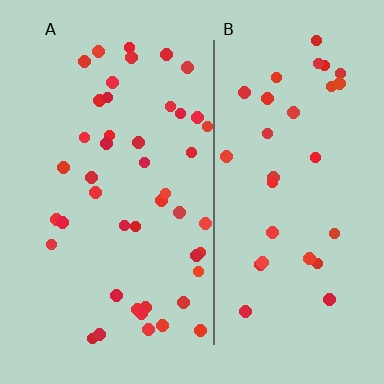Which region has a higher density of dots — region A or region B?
A (the left).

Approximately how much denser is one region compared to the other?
Approximately 1.4× — region A over region B.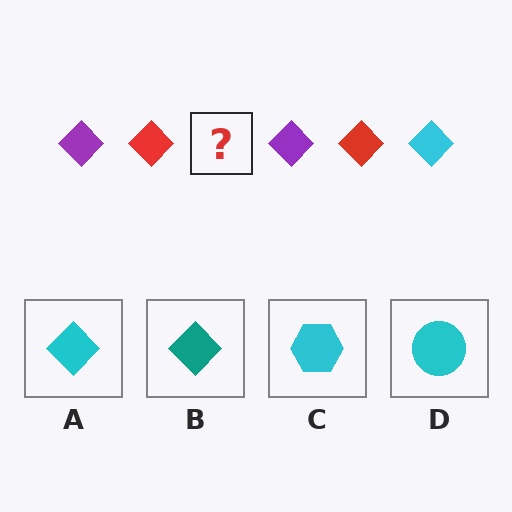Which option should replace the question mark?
Option A.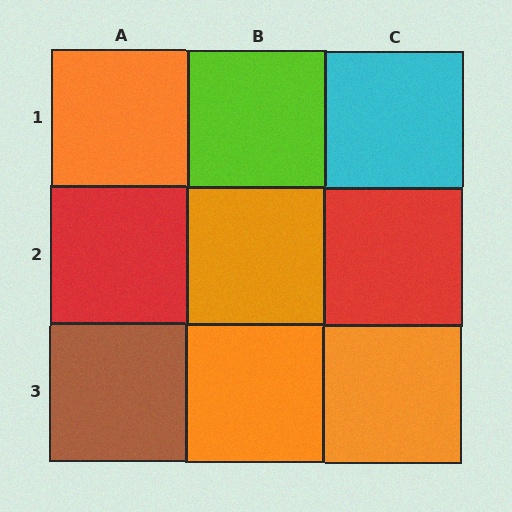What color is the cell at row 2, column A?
Red.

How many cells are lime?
1 cell is lime.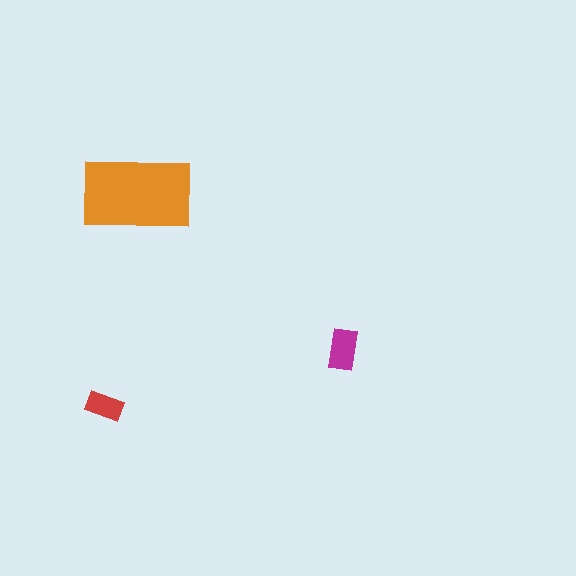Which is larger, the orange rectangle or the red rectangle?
The orange one.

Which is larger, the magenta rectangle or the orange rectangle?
The orange one.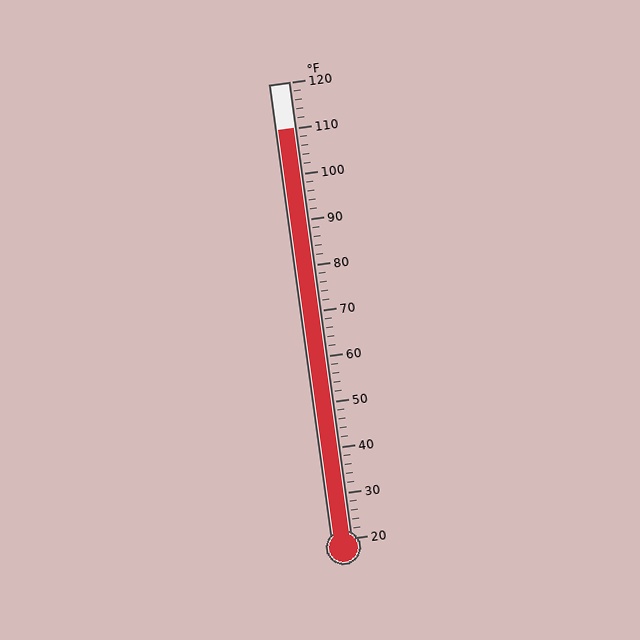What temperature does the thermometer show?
The thermometer shows approximately 110°F.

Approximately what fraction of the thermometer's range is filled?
The thermometer is filled to approximately 90% of its range.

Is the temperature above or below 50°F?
The temperature is above 50°F.